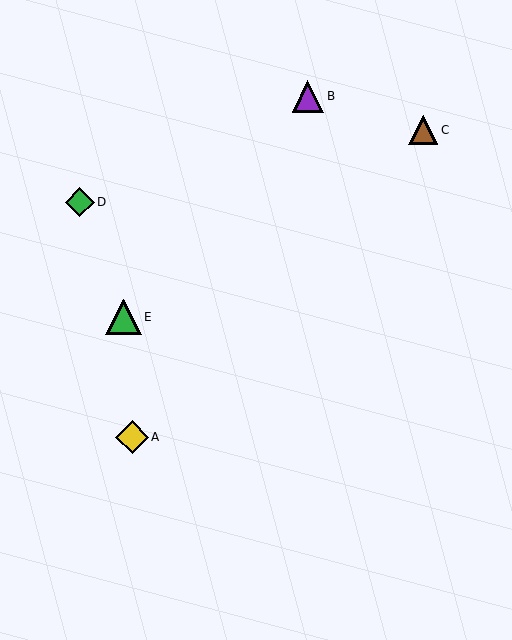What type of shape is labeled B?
Shape B is a purple triangle.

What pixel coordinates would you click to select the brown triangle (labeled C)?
Click at (423, 130) to select the brown triangle C.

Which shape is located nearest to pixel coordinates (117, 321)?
The green triangle (labeled E) at (123, 317) is nearest to that location.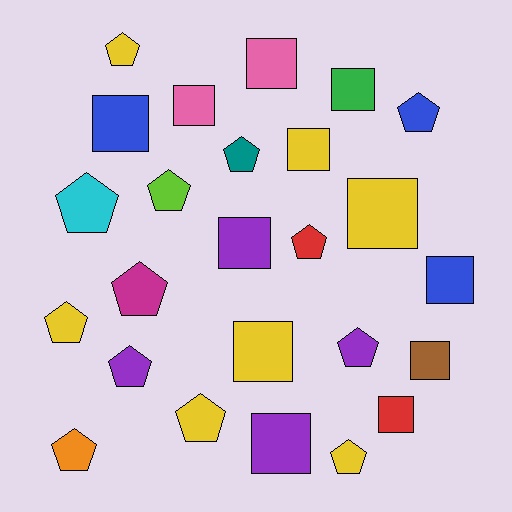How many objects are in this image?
There are 25 objects.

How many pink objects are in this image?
There are 2 pink objects.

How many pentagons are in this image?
There are 13 pentagons.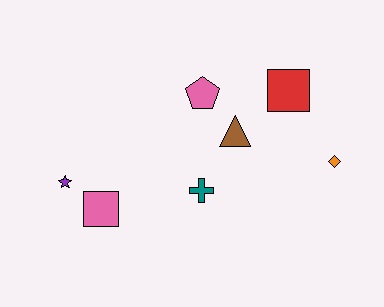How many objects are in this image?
There are 7 objects.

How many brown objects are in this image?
There is 1 brown object.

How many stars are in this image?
There is 1 star.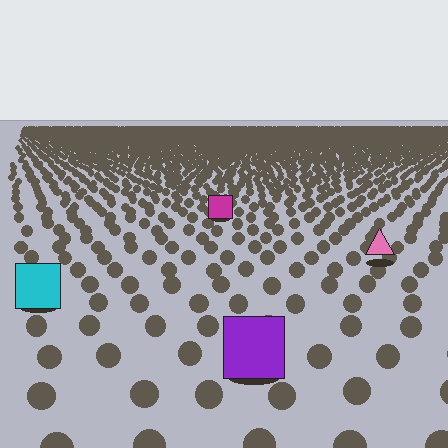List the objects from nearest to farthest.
From nearest to farthest: the purple square, the cyan square, the pink triangle, the magenta square.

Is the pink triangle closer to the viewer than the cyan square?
No. The cyan square is closer — you can tell from the texture gradient: the ground texture is coarser near it.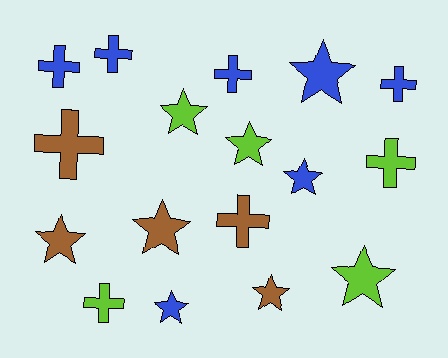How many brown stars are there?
There are 3 brown stars.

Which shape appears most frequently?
Star, with 9 objects.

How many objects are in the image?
There are 17 objects.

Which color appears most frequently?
Blue, with 7 objects.